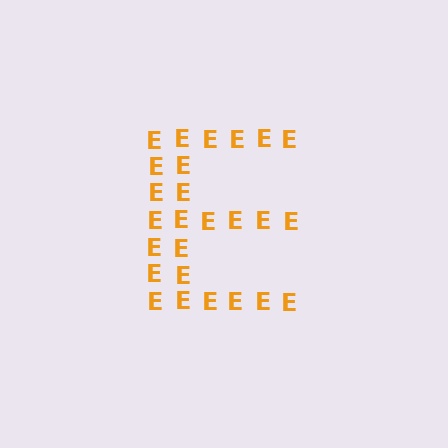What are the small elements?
The small elements are letter E's.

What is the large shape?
The large shape is the letter E.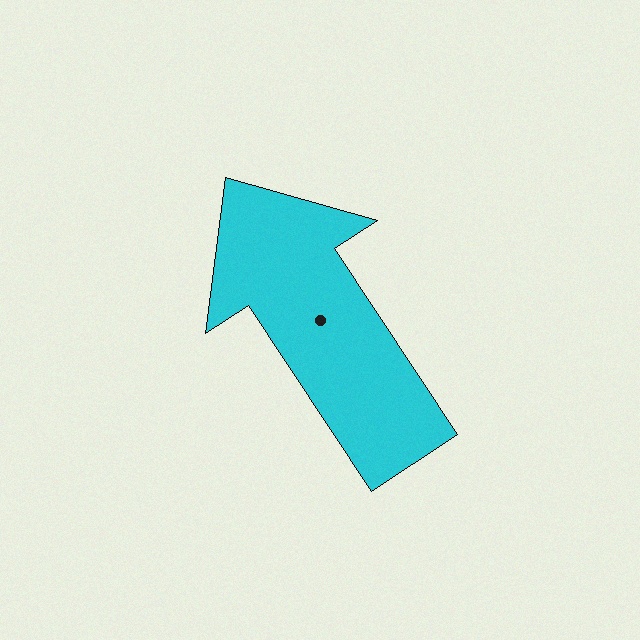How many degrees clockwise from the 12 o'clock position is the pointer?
Approximately 326 degrees.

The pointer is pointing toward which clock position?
Roughly 11 o'clock.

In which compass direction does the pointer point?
Northwest.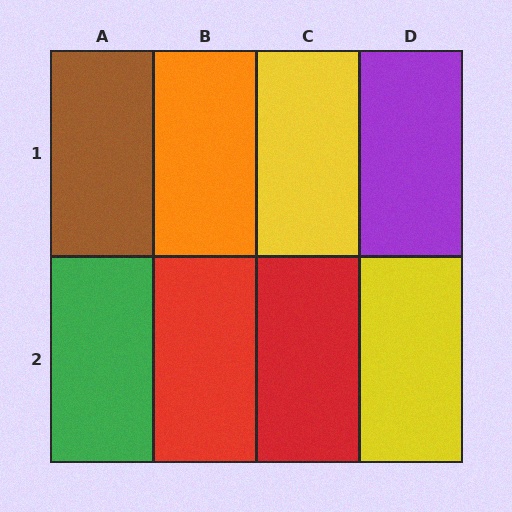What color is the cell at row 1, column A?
Brown.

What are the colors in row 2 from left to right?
Green, red, red, yellow.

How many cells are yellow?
2 cells are yellow.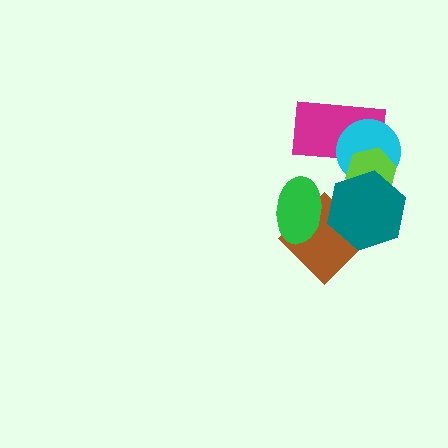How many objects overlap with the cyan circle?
3 objects overlap with the cyan circle.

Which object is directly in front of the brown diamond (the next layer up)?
The teal hexagon is directly in front of the brown diamond.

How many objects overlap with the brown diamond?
2 objects overlap with the brown diamond.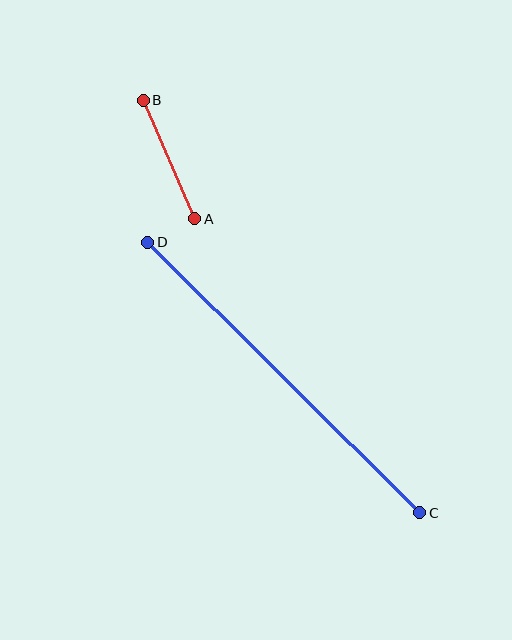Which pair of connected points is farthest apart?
Points C and D are farthest apart.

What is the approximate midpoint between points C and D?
The midpoint is at approximately (284, 378) pixels.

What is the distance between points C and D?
The distance is approximately 384 pixels.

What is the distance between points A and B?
The distance is approximately 129 pixels.